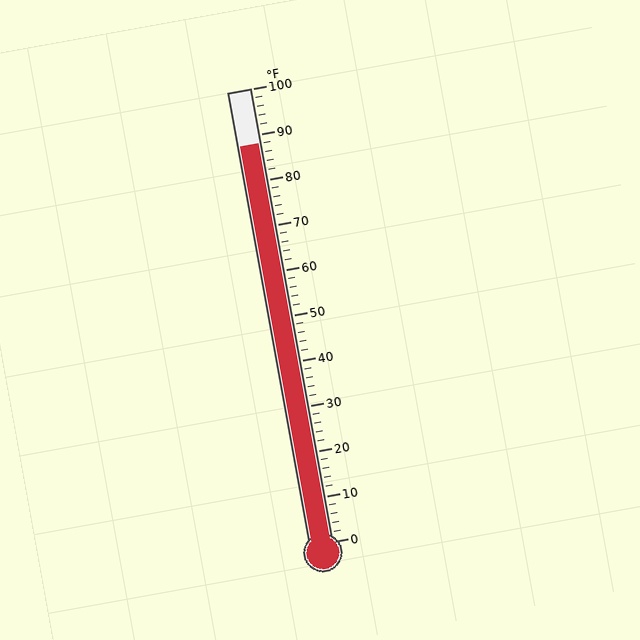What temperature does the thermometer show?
The thermometer shows approximately 88°F.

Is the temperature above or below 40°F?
The temperature is above 40°F.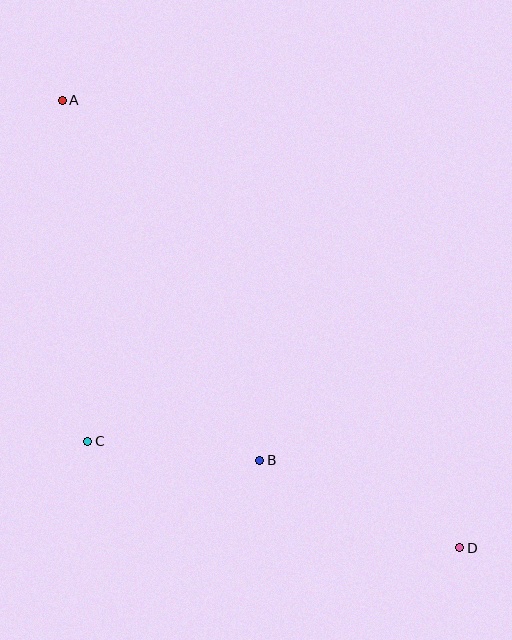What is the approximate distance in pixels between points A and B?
The distance between A and B is approximately 411 pixels.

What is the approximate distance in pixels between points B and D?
The distance between B and D is approximately 218 pixels.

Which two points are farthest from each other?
Points A and D are farthest from each other.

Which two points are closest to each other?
Points B and C are closest to each other.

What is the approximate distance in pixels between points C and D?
The distance between C and D is approximately 387 pixels.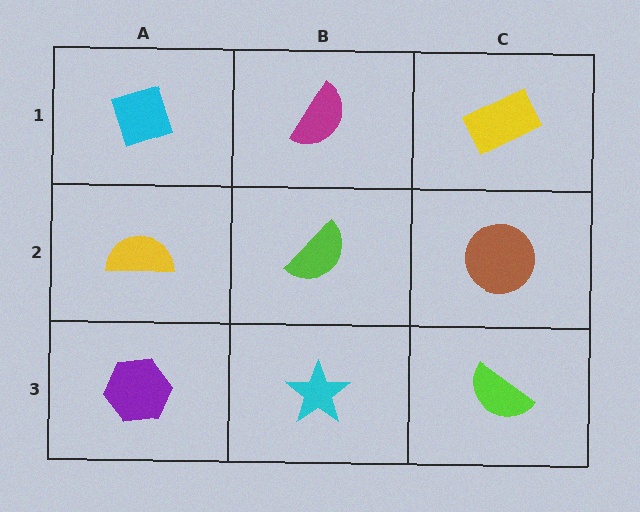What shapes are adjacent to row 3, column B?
A lime semicircle (row 2, column B), a purple hexagon (row 3, column A), a lime semicircle (row 3, column C).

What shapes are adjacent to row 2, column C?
A yellow rectangle (row 1, column C), a lime semicircle (row 3, column C), a lime semicircle (row 2, column B).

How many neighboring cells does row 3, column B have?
3.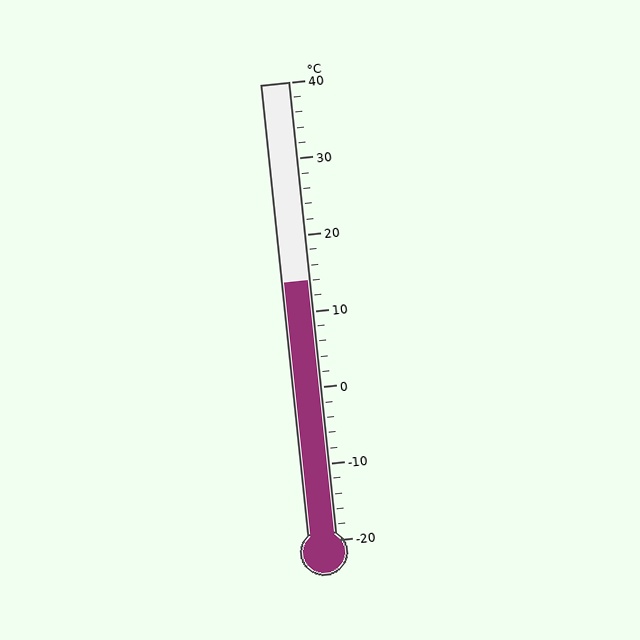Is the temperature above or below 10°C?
The temperature is above 10°C.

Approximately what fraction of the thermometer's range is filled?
The thermometer is filled to approximately 55% of its range.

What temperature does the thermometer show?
The thermometer shows approximately 14°C.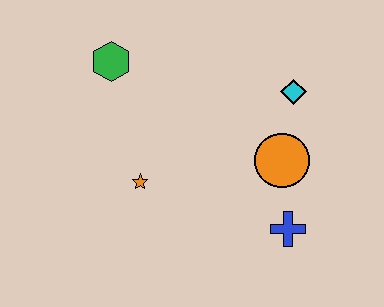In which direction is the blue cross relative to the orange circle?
The blue cross is below the orange circle.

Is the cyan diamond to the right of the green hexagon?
Yes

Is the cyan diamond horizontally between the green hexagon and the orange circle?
No